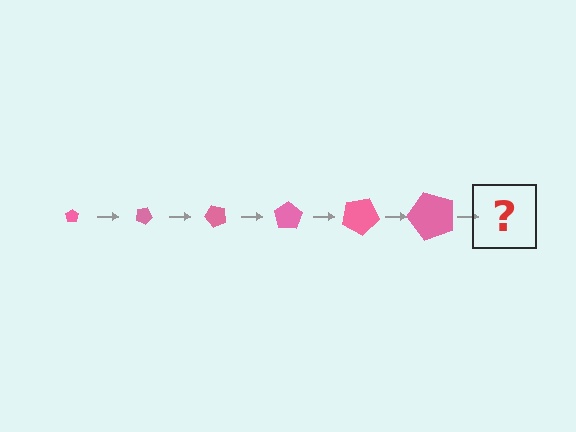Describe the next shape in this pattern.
It should be a pentagon, larger than the previous one and rotated 150 degrees from the start.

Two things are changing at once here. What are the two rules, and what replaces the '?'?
The two rules are that the pentagon grows larger each step and it rotates 25 degrees each step. The '?' should be a pentagon, larger than the previous one and rotated 150 degrees from the start.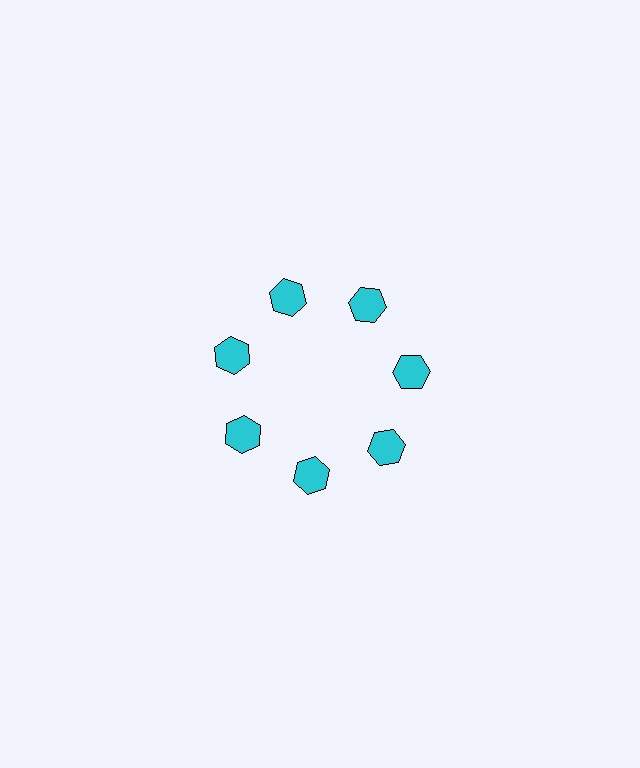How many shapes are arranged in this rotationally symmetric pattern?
There are 7 shapes, arranged in 7 groups of 1.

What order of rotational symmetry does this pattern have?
This pattern has 7-fold rotational symmetry.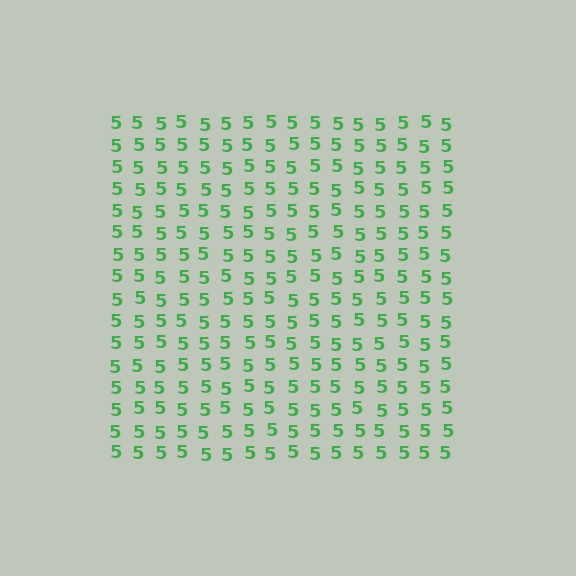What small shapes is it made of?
It is made of small digit 5's.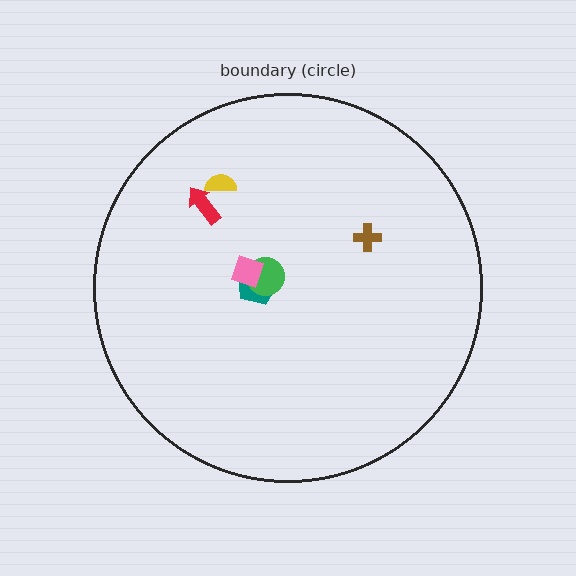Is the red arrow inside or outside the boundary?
Inside.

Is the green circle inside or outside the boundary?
Inside.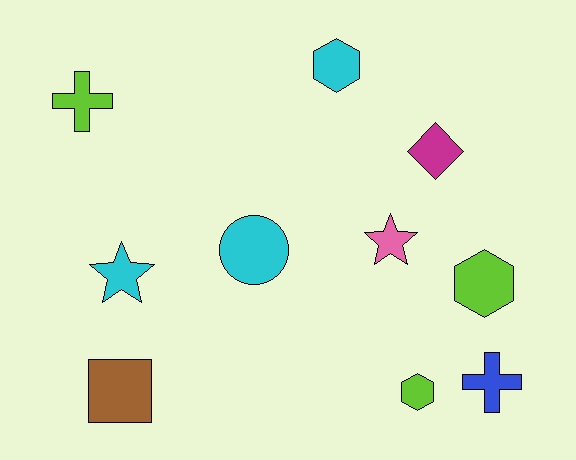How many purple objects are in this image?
There are no purple objects.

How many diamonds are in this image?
There is 1 diamond.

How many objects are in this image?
There are 10 objects.